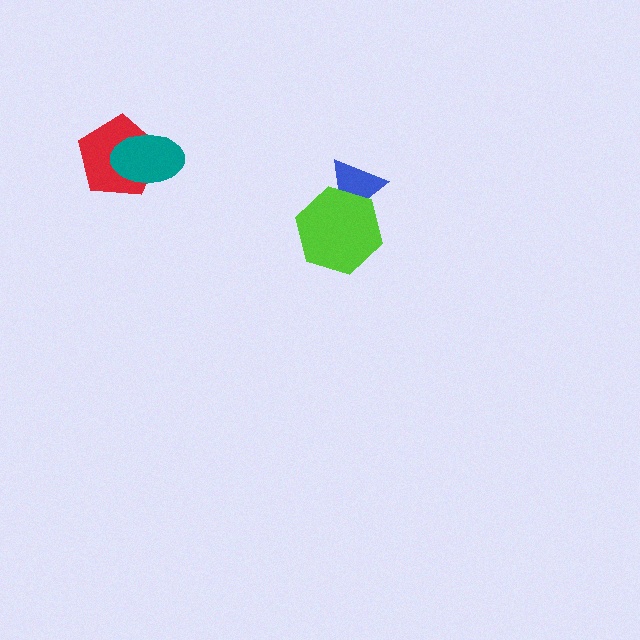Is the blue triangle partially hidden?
Yes, it is partially covered by another shape.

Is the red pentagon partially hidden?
Yes, it is partially covered by another shape.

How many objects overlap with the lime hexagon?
1 object overlaps with the lime hexagon.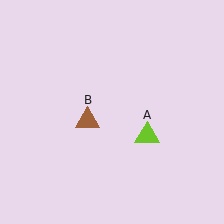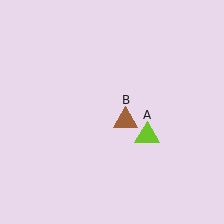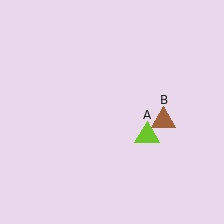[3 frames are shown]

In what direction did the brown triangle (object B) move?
The brown triangle (object B) moved right.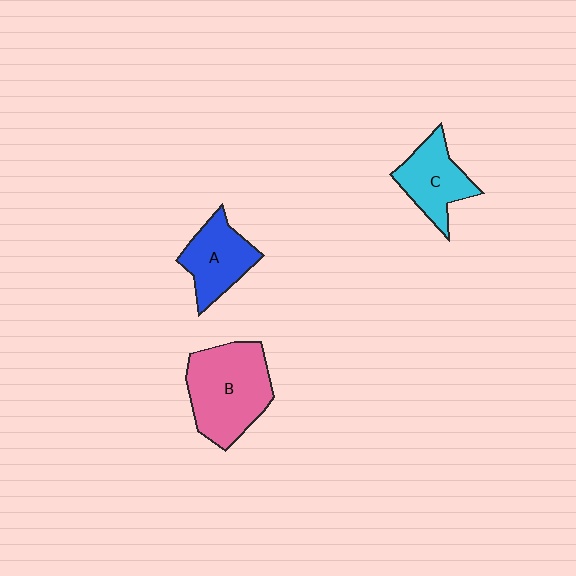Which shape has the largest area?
Shape B (pink).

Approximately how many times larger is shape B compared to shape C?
Approximately 1.6 times.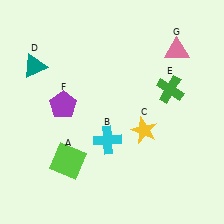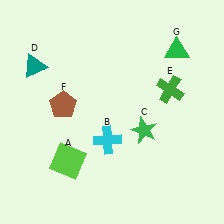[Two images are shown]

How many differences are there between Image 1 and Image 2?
There are 3 differences between the two images.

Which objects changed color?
C changed from yellow to green. F changed from purple to brown. G changed from pink to green.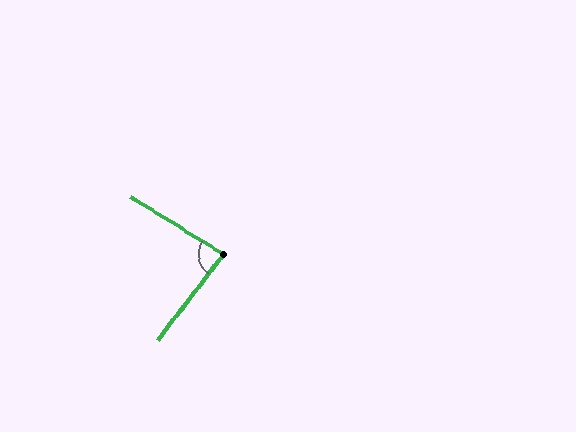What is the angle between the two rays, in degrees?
Approximately 84 degrees.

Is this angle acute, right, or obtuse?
It is acute.